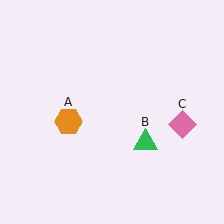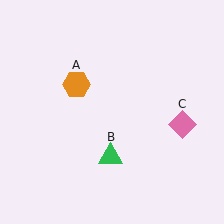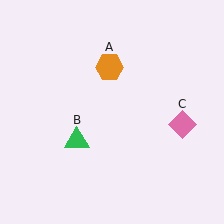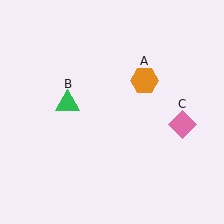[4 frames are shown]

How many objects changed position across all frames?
2 objects changed position: orange hexagon (object A), green triangle (object B).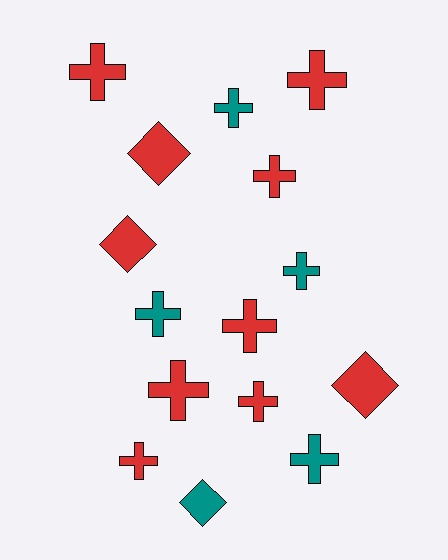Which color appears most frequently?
Red, with 10 objects.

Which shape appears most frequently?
Cross, with 11 objects.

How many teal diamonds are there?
There is 1 teal diamond.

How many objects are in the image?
There are 15 objects.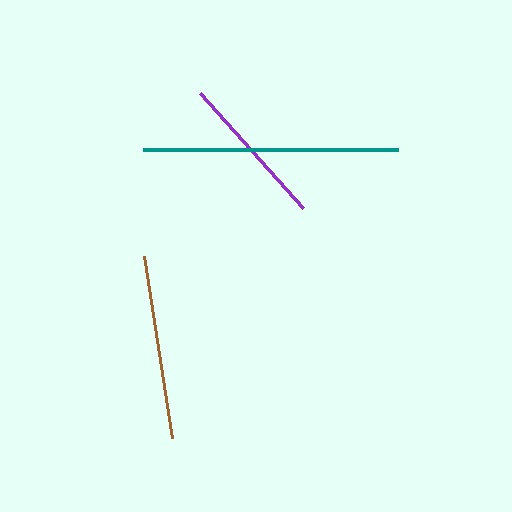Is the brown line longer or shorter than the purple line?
The brown line is longer than the purple line.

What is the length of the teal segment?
The teal segment is approximately 255 pixels long.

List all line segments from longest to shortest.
From longest to shortest: teal, brown, purple.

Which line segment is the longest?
The teal line is the longest at approximately 255 pixels.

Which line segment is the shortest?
The purple line is the shortest at approximately 155 pixels.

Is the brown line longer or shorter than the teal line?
The teal line is longer than the brown line.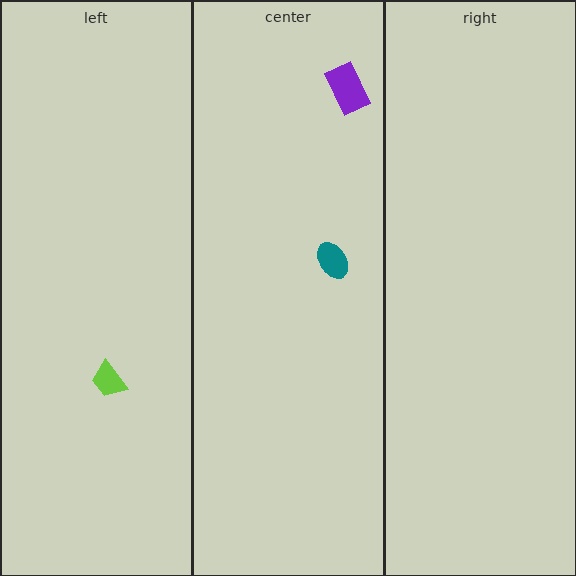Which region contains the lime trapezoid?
The left region.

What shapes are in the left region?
The lime trapezoid.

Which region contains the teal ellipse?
The center region.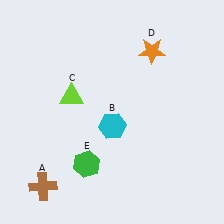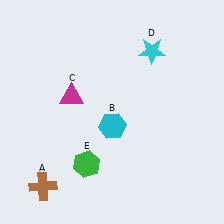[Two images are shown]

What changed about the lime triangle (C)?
In Image 1, C is lime. In Image 2, it changed to magenta.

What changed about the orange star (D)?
In Image 1, D is orange. In Image 2, it changed to cyan.